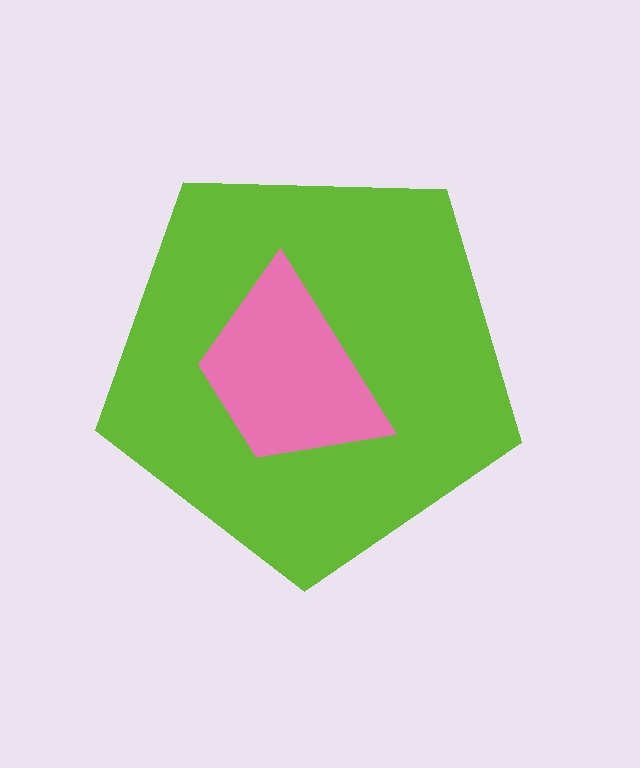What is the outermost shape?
The lime pentagon.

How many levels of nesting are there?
2.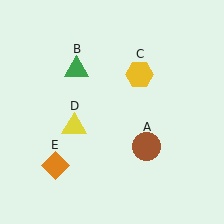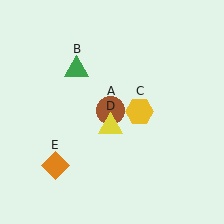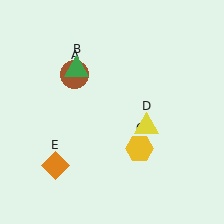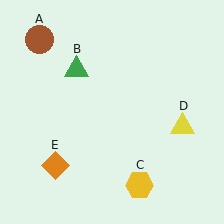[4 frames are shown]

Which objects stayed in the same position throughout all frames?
Green triangle (object B) and orange diamond (object E) remained stationary.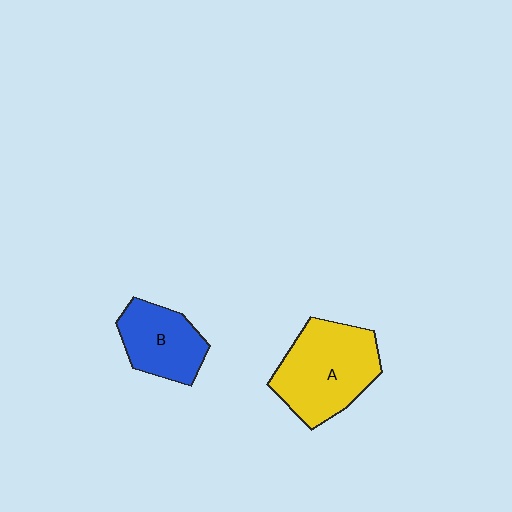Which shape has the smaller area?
Shape B (blue).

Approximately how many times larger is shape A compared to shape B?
Approximately 1.5 times.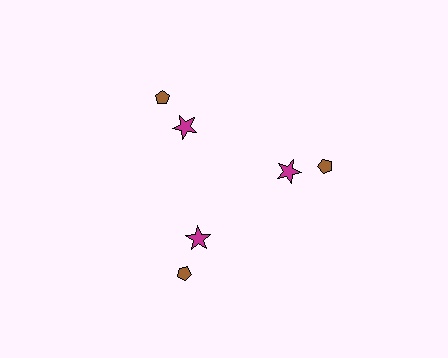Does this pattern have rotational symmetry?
Yes, this pattern has 3-fold rotational symmetry. It looks the same after rotating 120 degrees around the center.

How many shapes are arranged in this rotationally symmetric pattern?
There are 6 shapes, arranged in 3 groups of 2.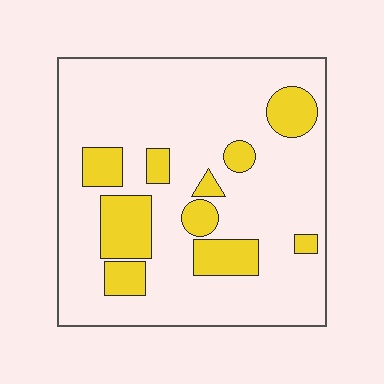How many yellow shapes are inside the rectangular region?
10.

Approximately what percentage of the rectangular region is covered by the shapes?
Approximately 20%.